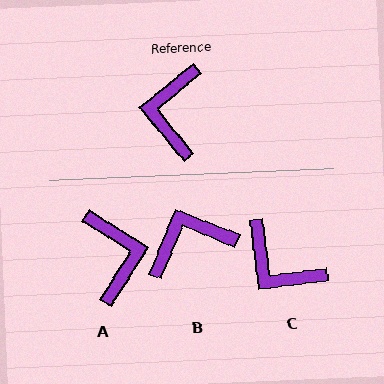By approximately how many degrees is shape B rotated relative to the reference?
Approximately 61 degrees clockwise.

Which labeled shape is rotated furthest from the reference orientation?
A, about 162 degrees away.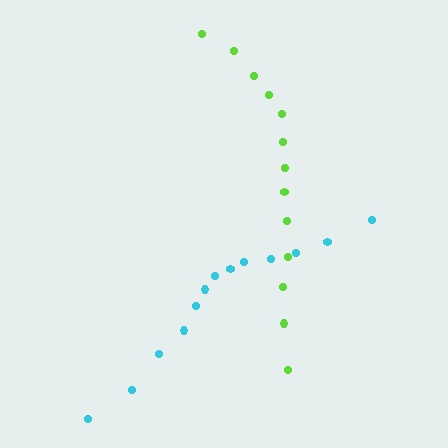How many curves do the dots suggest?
There are 2 distinct paths.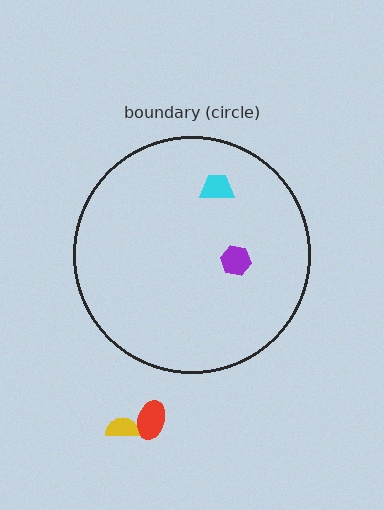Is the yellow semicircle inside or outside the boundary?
Outside.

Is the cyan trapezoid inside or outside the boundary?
Inside.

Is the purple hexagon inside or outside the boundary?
Inside.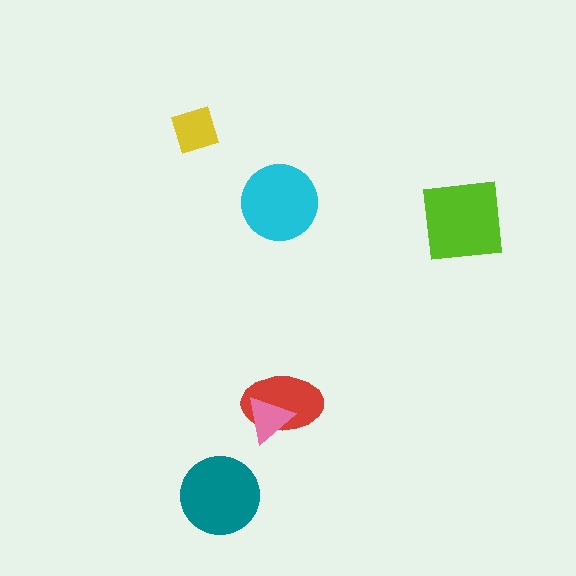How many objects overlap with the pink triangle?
1 object overlaps with the pink triangle.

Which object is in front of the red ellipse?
The pink triangle is in front of the red ellipse.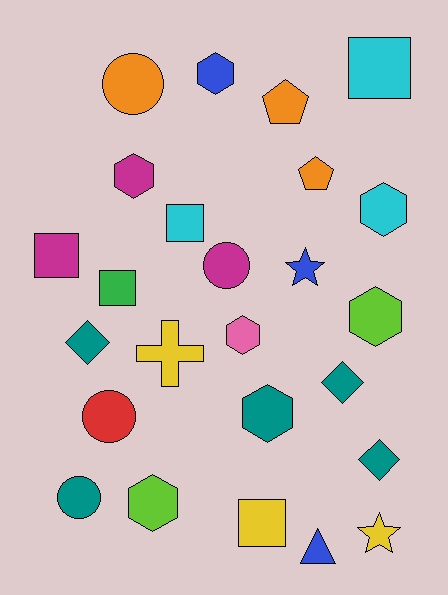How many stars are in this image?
There are 2 stars.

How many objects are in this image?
There are 25 objects.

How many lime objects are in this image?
There are 2 lime objects.